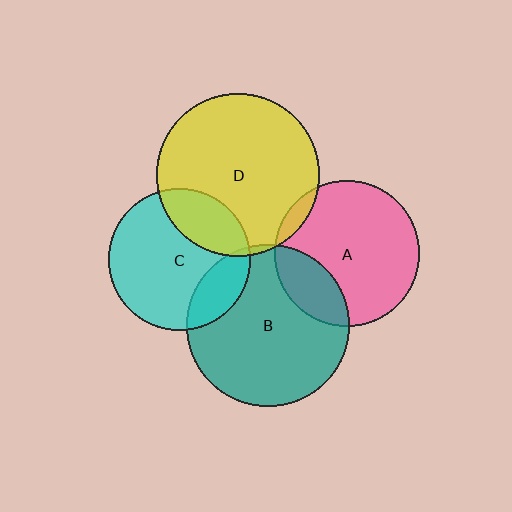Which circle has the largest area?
Circle D (yellow).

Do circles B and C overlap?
Yes.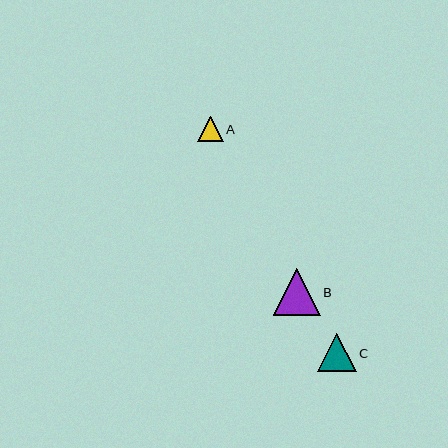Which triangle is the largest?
Triangle B is the largest with a size of approximately 47 pixels.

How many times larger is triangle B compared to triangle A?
Triangle B is approximately 1.9 times the size of triangle A.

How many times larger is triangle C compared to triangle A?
Triangle C is approximately 1.5 times the size of triangle A.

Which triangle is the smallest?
Triangle A is the smallest with a size of approximately 25 pixels.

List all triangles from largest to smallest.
From largest to smallest: B, C, A.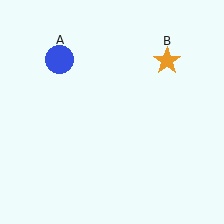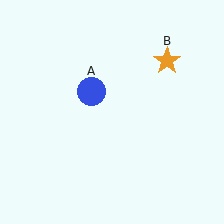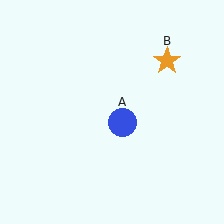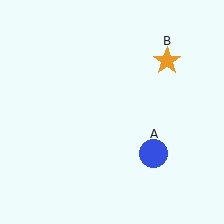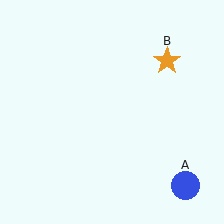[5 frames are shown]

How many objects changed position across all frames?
1 object changed position: blue circle (object A).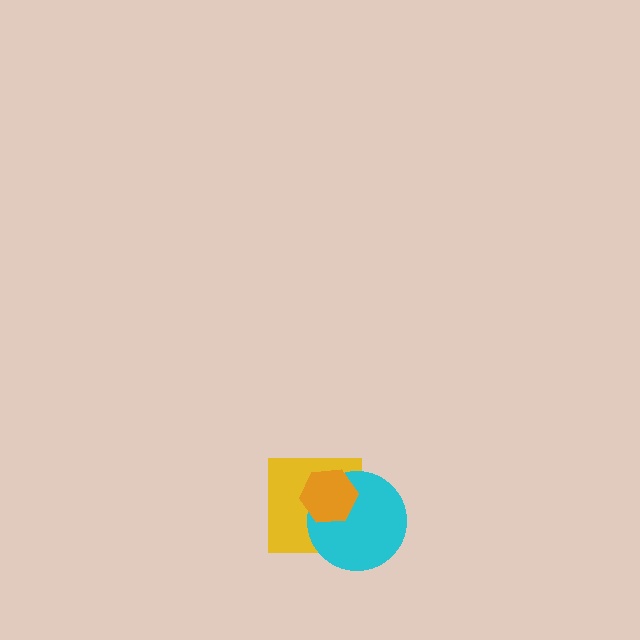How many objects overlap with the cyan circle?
2 objects overlap with the cyan circle.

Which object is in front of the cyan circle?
The orange hexagon is in front of the cyan circle.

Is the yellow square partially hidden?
Yes, it is partially covered by another shape.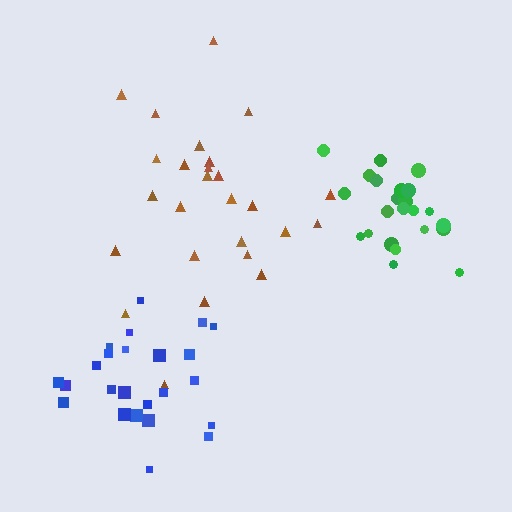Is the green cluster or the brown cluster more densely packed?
Green.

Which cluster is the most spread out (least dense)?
Brown.